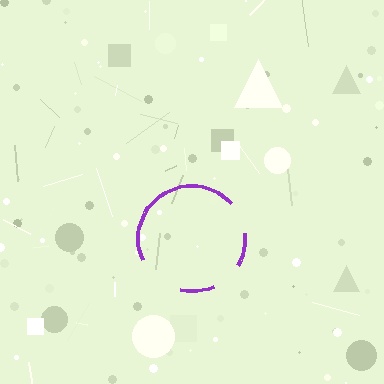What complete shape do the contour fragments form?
The contour fragments form a circle.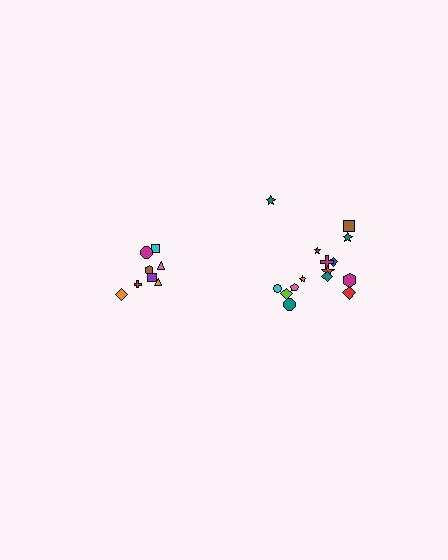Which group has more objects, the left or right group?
The right group.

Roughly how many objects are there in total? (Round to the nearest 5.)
Roughly 25 objects in total.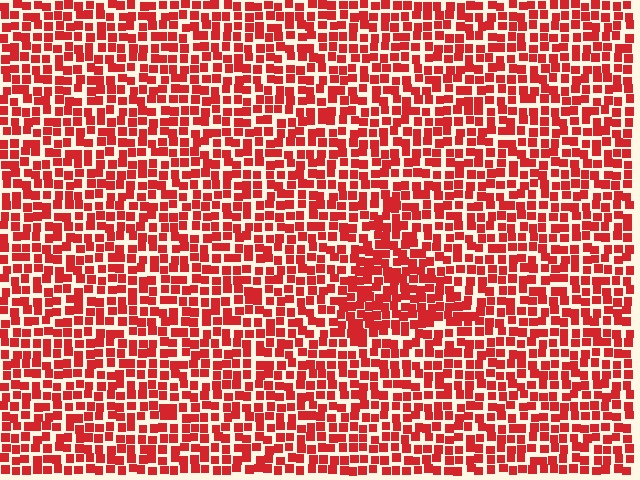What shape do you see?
I see a triangle.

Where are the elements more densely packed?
The elements are more densely packed inside the triangle boundary.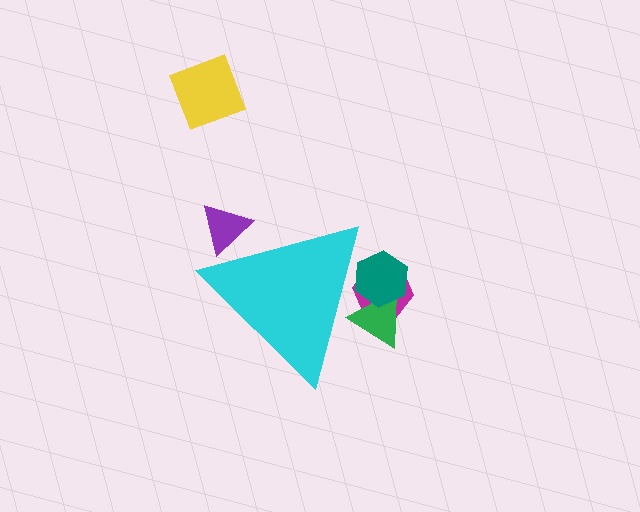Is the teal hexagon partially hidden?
Yes, the teal hexagon is partially hidden behind the cyan triangle.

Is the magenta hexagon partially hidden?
Yes, the magenta hexagon is partially hidden behind the cyan triangle.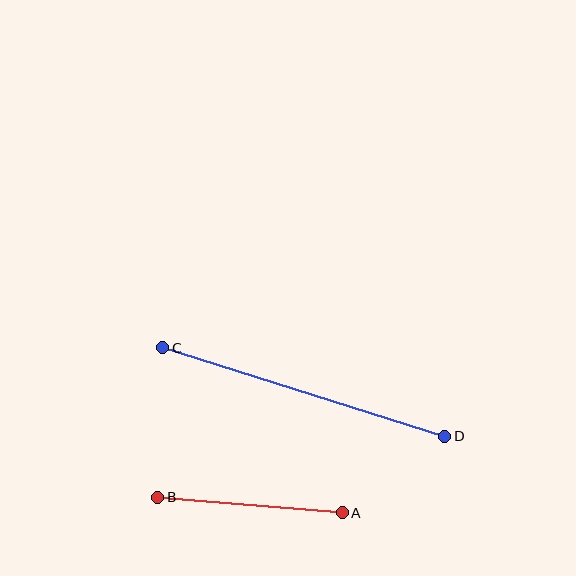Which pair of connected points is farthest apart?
Points C and D are farthest apart.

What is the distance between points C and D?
The distance is approximately 295 pixels.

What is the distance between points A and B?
The distance is approximately 185 pixels.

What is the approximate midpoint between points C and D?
The midpoint is at approximately (304, 392) pixels.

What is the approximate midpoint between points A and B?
The midpoint is at approximately (250, 505) pixels.